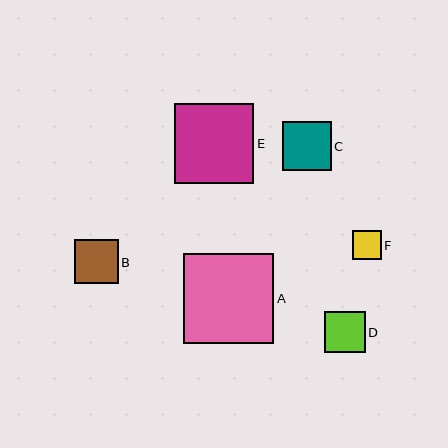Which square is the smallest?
Square F is the smallest with a size of approximately 29 pixels.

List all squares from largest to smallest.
From largest to smallest: A, E, C, B, D, F.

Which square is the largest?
Square A is the largest with a size of approximately 90 pixels.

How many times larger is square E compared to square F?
Square E is approximately 2.8 times the size of square F.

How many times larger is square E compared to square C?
Square E is approximately 1.6 times the size of square C.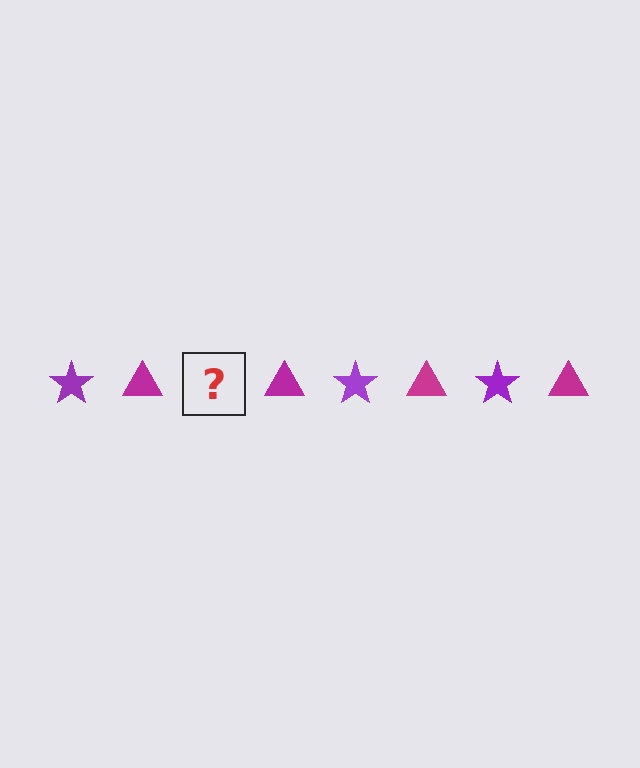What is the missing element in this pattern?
The missing element is a purple star.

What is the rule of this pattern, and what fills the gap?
The rule is that the pattern alternates between purple star and magenta triangle. The gap should be filled with a purple star.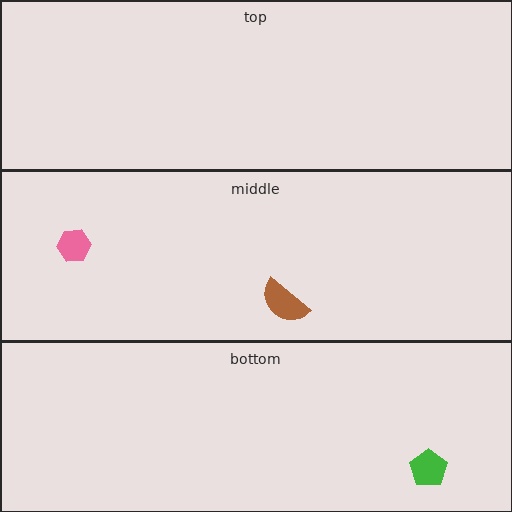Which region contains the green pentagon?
The bottom region.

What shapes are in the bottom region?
The green pentagon.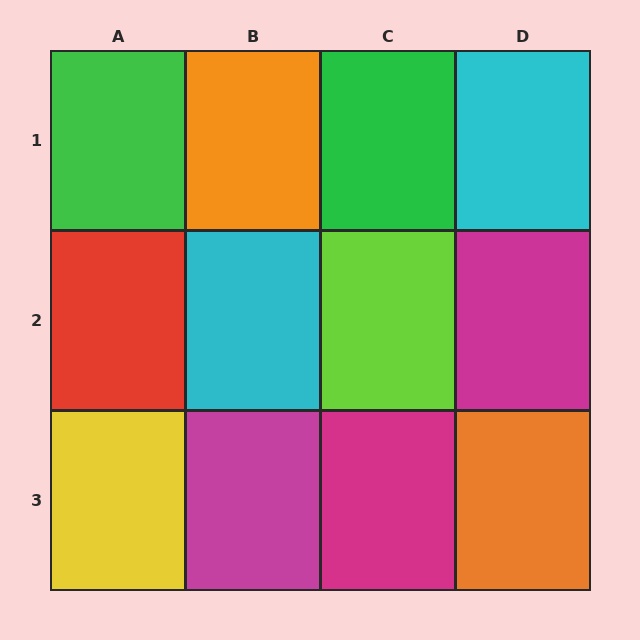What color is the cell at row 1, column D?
Cyan.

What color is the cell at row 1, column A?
Green.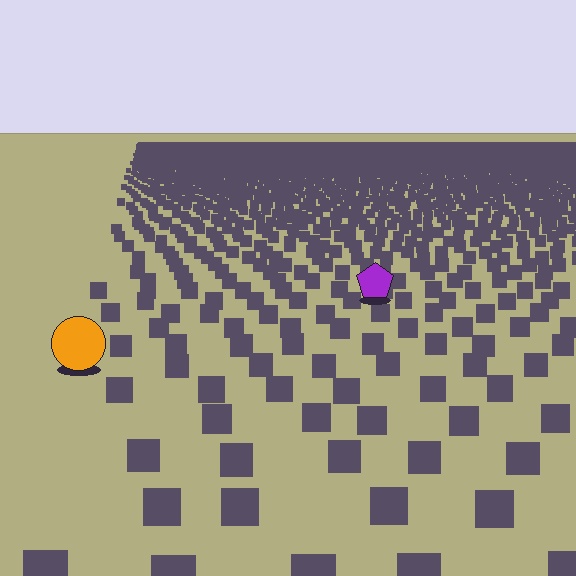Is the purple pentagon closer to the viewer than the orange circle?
No. The orange circle is closer — you can tell from the texture gradient: the ground texture is coarser near it.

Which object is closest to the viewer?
The orange circle is closest. The texture marks near it are larger and more spread out.